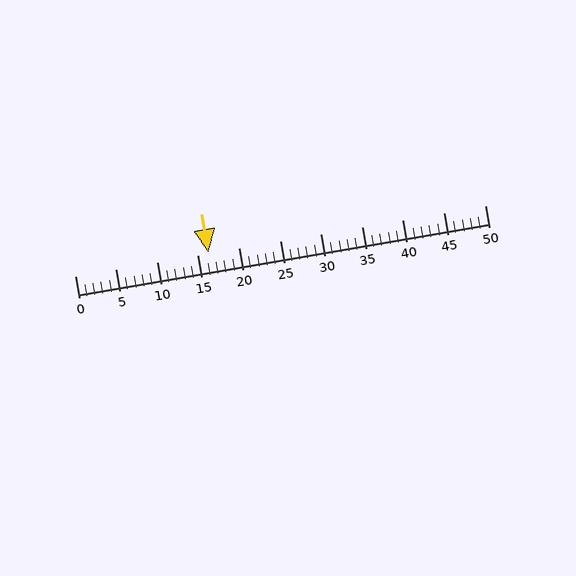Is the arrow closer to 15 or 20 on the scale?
The arrow is closer to 15.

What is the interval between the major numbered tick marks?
The major tick marks are spaced 5 units apart.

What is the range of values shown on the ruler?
The ruler shows values from 0 to 50.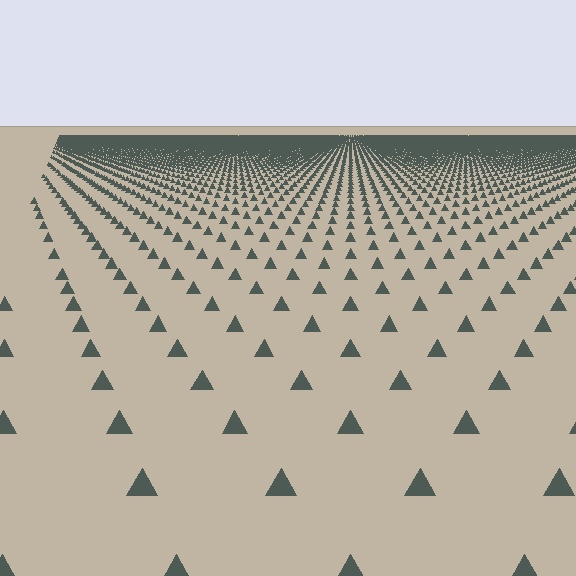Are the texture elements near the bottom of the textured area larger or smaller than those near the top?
Larger. Near the bottom, elements are closer to the viewer and appear at a bigger on-screen size.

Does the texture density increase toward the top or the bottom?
Density increases toward the top.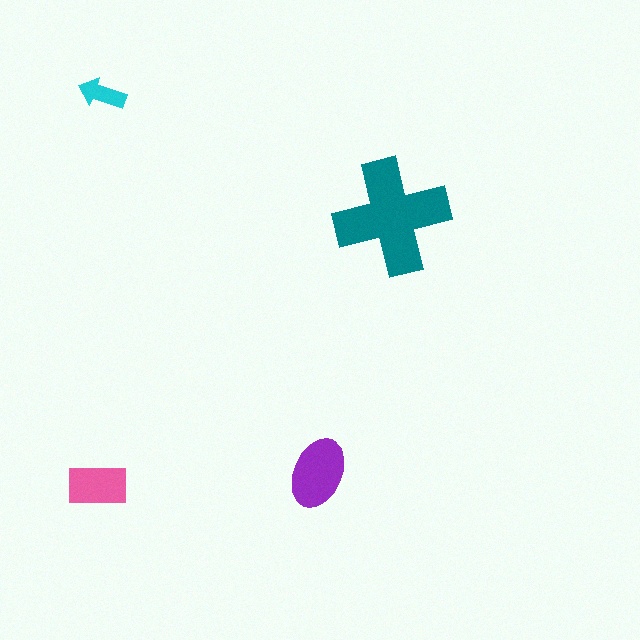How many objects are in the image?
There are 4 objects in the image.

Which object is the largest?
The teal cross.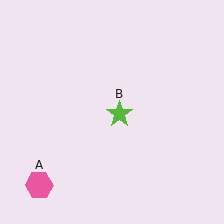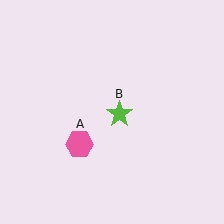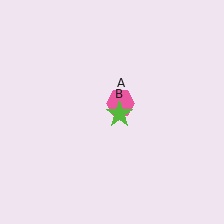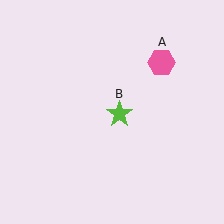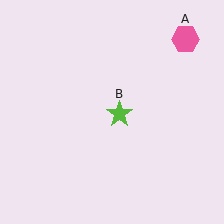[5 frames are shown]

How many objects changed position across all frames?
1 object changed position: pink hexagon (object A).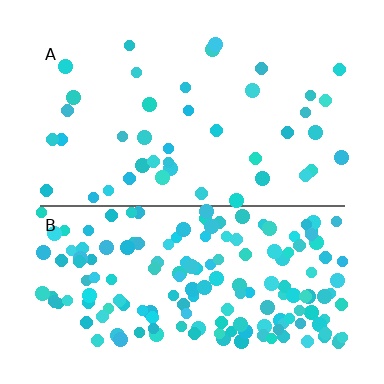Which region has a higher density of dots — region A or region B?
B (the bottom).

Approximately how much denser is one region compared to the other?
Approximately 3.9× — region B over region A.